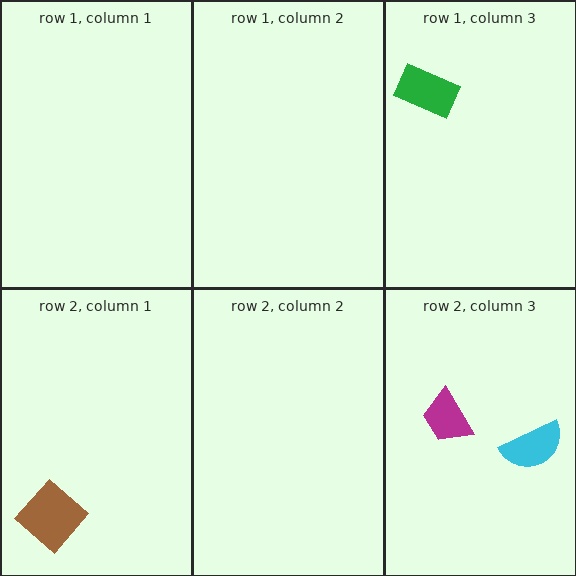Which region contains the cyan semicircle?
The row 2, column 3 region.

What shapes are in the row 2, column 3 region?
The magenta trapezoid, the cyan semicircle.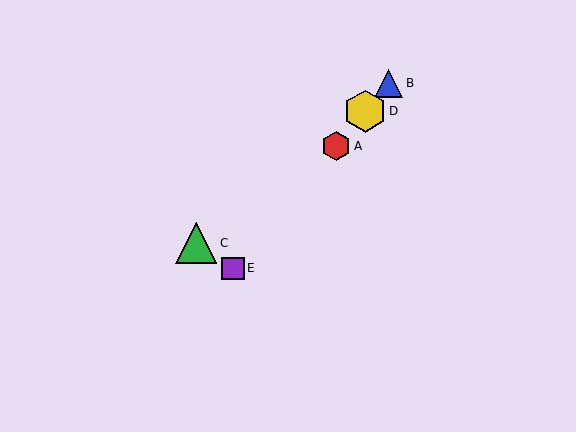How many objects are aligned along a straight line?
4 objects (A, B, D, E) are aligned along a straight line.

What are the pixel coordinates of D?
Object D is at (365, 111).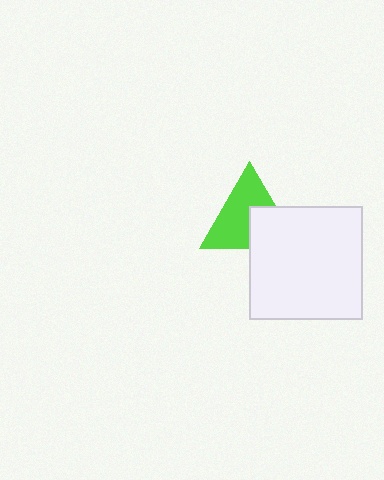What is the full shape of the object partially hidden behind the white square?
The partially hidden object is a lime triangle.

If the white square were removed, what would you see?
You would see the complete lime triangle.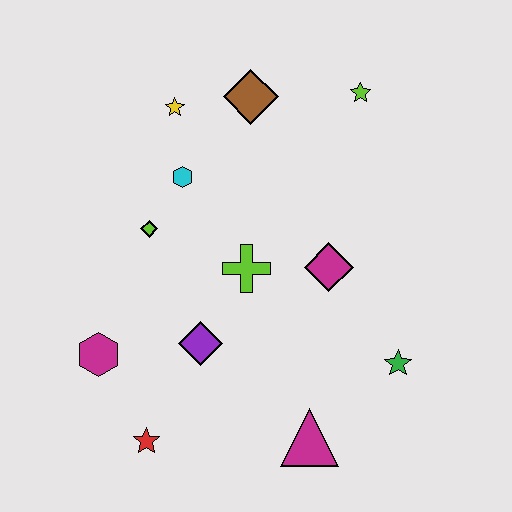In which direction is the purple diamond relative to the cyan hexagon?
The purple diamond is below the cyan hexagon.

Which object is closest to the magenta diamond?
The lime cross is closest to the magenta diamond.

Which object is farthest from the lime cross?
The lime star is farthest from the lime cross.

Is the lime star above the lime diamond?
Yes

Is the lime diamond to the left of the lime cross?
Yes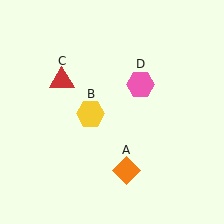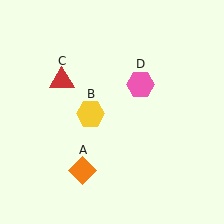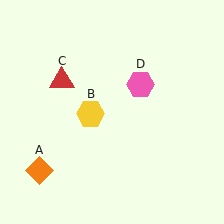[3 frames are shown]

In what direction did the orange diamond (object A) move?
The orange diamond (object A) moved left.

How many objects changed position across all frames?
1 object changed position: orange diamond (object A).